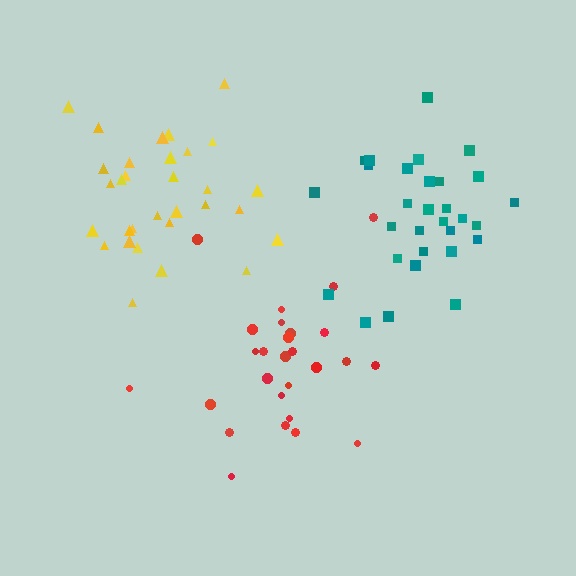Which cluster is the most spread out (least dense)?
Red.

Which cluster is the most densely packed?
Teal.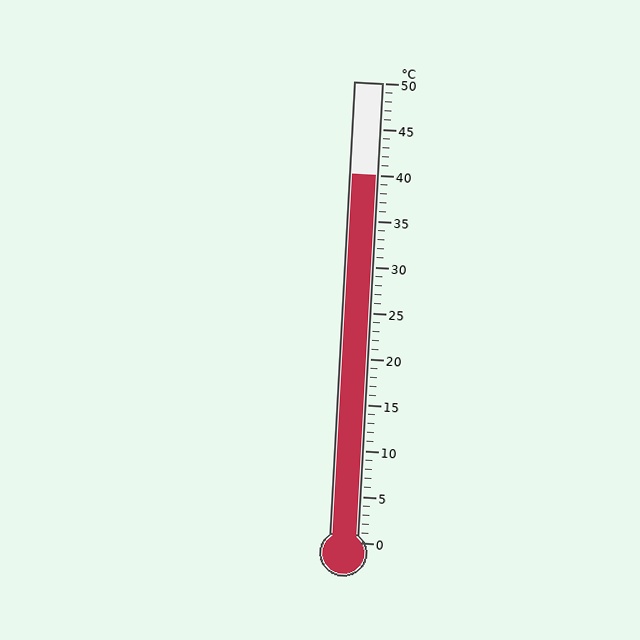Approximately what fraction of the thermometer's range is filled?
The thermometer is filled to approximately 80% of its range.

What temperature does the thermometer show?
The thermometer shows approximately 40°C.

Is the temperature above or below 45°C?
The temperature is below 45°C.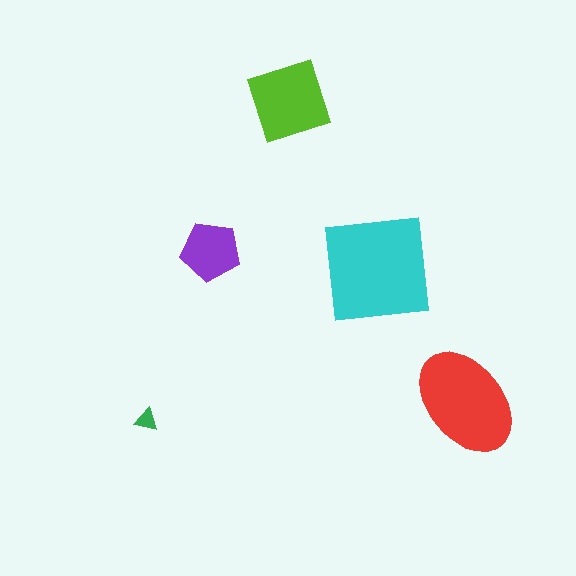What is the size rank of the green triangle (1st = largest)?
5th.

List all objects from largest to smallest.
The cyan square, the red ellipse, the lime diamond, the purple pentagon, the green triangle.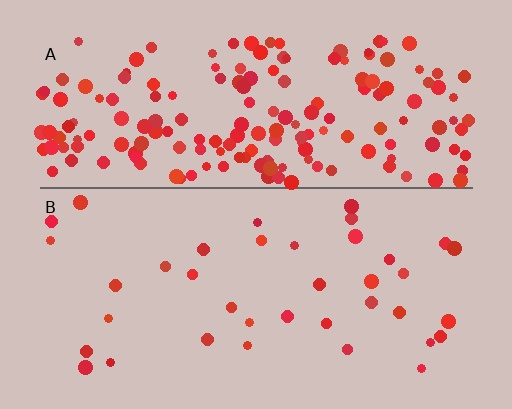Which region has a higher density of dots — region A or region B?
A (the top).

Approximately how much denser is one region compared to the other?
Approximately 4.8× — region A over region B.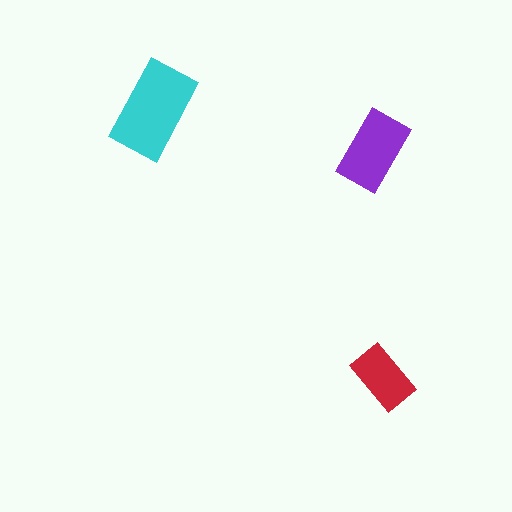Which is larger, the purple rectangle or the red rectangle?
The purple one.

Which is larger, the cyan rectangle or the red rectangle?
The cyan one.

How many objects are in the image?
There are 3 objects in the image.